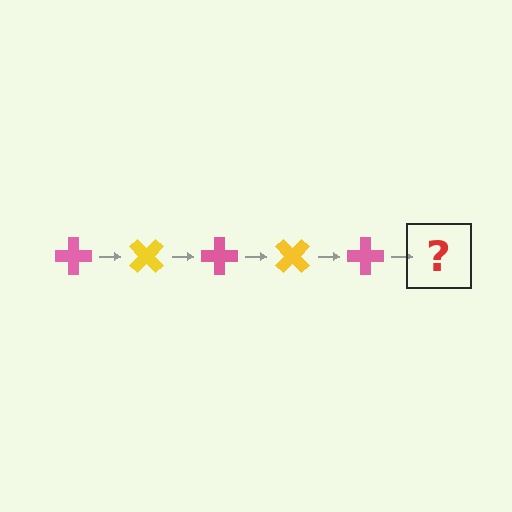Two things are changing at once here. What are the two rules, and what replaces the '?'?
The two rules are that it rotates 45 degrees each step and the color cycles through pink and yellow. The '?' should be a yellow cross, rotated 225 degrees from the start.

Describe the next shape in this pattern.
It should be a yellow cross, rotated 225 degrees from the start.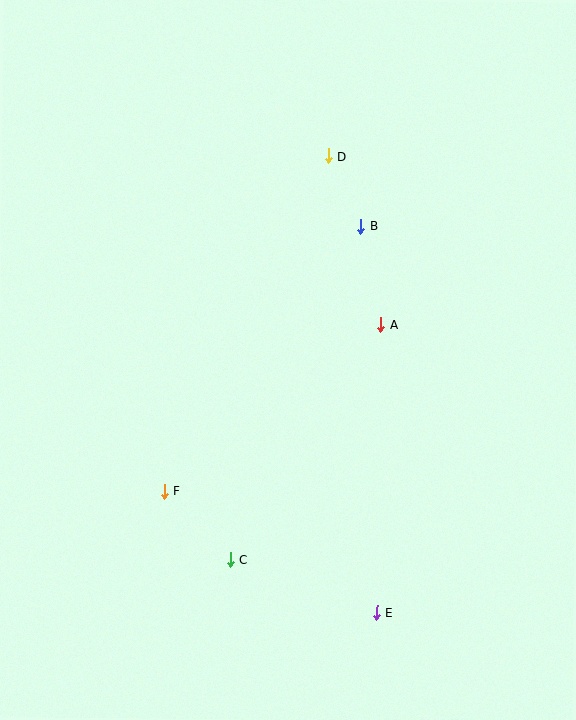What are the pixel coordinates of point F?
Point F is at (164, 491).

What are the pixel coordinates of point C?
Point C is at (230, 560).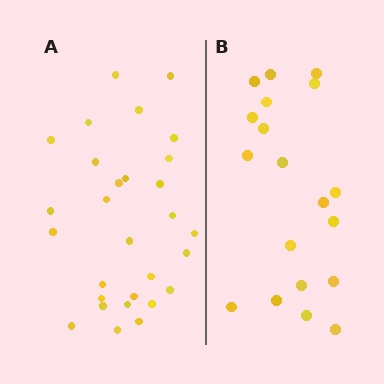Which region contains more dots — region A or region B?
Region A (the left region) has more dots.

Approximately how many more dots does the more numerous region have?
Region A has roughly 10 or so more dots than region B.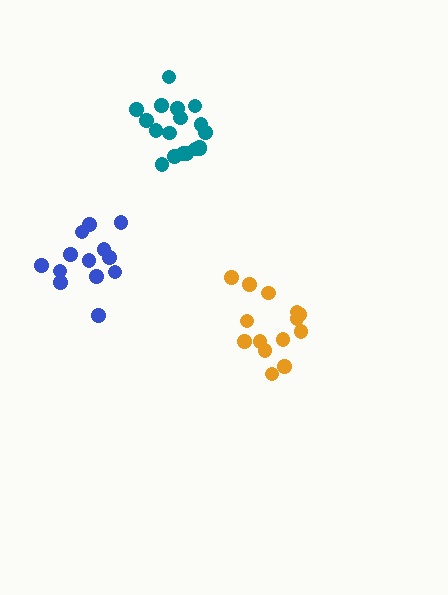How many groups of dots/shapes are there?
There are 3 groups.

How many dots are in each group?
Group 1: 13 dots, Group 2: 18 dots, Group 3: 14 dots (45 total).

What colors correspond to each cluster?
The clusters are colored: blue, teal, orange.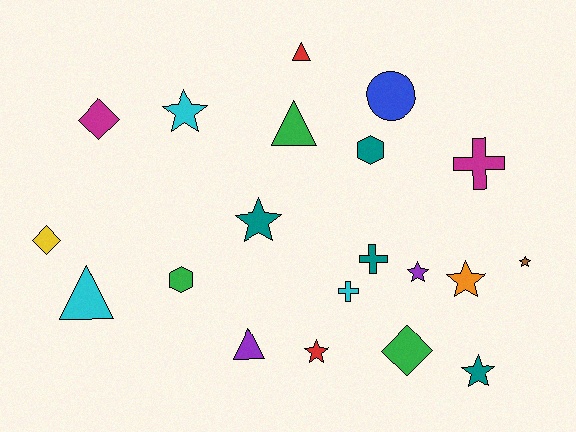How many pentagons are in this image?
There are no pentagons.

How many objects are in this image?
There are 20 objects.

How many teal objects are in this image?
There are 4 teal objects.